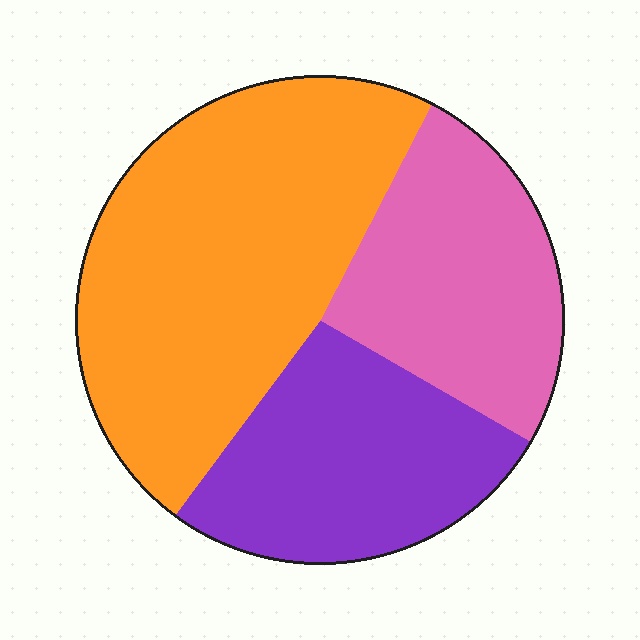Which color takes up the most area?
Orange, at roughly 50%.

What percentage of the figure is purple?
Purple covers around 25% of the figure.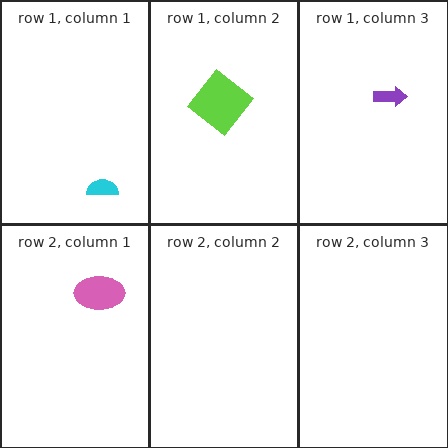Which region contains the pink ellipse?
The row 2, column 1 region.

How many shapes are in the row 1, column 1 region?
1.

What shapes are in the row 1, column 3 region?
The purple arrow.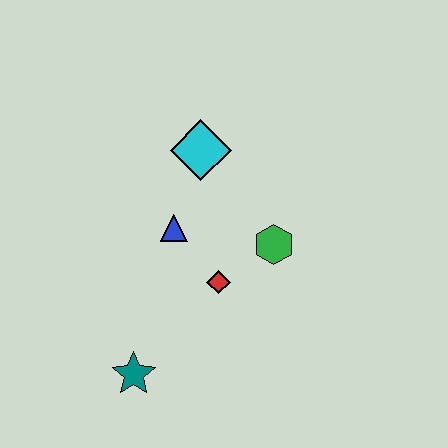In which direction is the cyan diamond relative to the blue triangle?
The cyan diamond is above the blue triangle.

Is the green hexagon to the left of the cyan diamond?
No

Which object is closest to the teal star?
The red diamond is closest to the teal star.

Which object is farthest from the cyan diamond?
The teal star is farthest from the cyan diamond.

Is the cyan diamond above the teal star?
Yes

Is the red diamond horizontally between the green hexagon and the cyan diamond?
Yes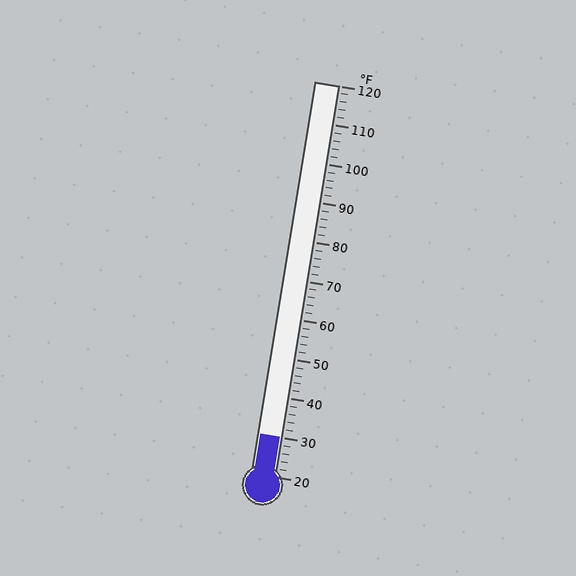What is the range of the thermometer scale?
The thermometer scale ranges from 20°F to 120°F.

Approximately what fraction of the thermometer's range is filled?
The thermometer is filled to approximately 10% of its range.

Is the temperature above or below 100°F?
The temperature is below 100°F.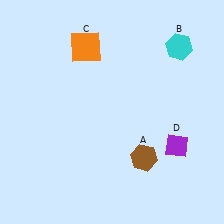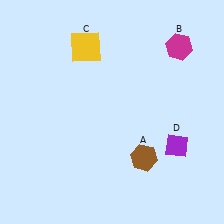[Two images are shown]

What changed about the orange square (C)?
In Image 1, C is orange. In Image 2, it changed to yellow.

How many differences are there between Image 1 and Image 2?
There are 2 differences between the two images.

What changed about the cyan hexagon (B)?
In Image 1, B is cyan. In Image 2, it changed to magenta.